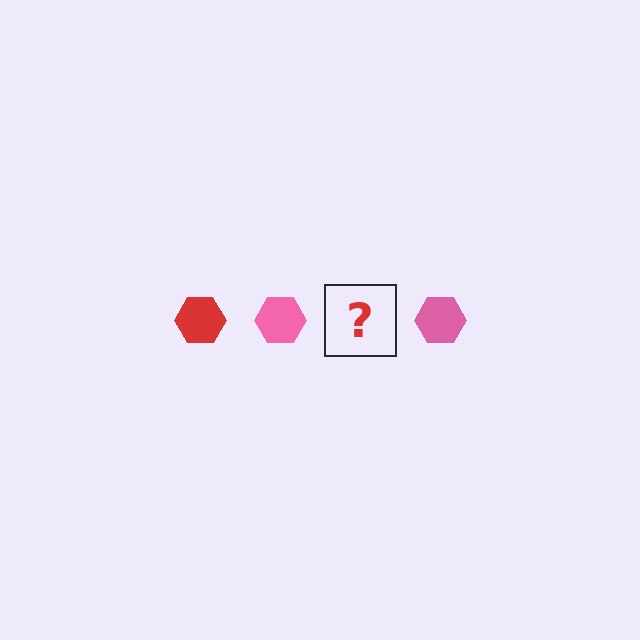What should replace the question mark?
The question mark should be replaced with a red hexagon.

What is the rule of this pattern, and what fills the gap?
The rule is that the pattern cycles through red, pink hexagons. The gap should be filled with a red hexagon.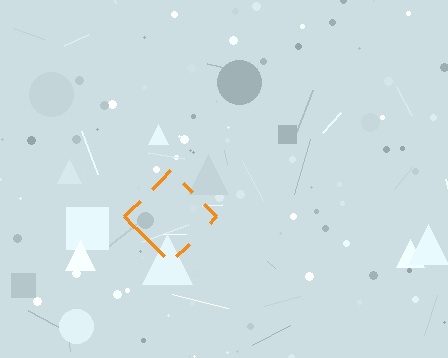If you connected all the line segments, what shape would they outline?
They would outline a diamond.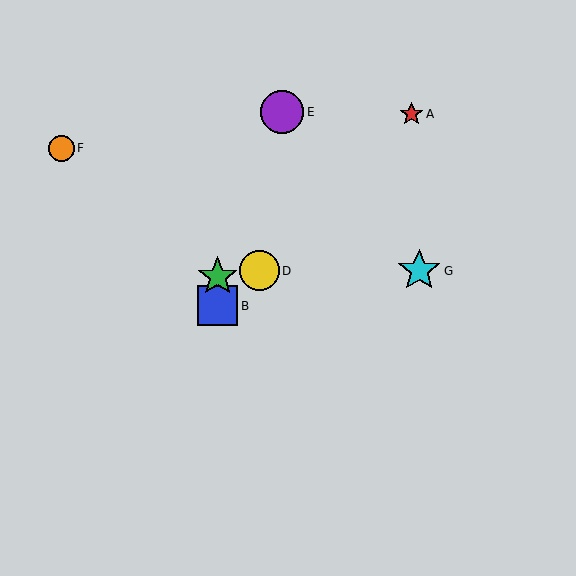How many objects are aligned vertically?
2 objects (B, C) are aligned vertically.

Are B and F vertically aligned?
No, B is at x≈218 and F is at x≈61.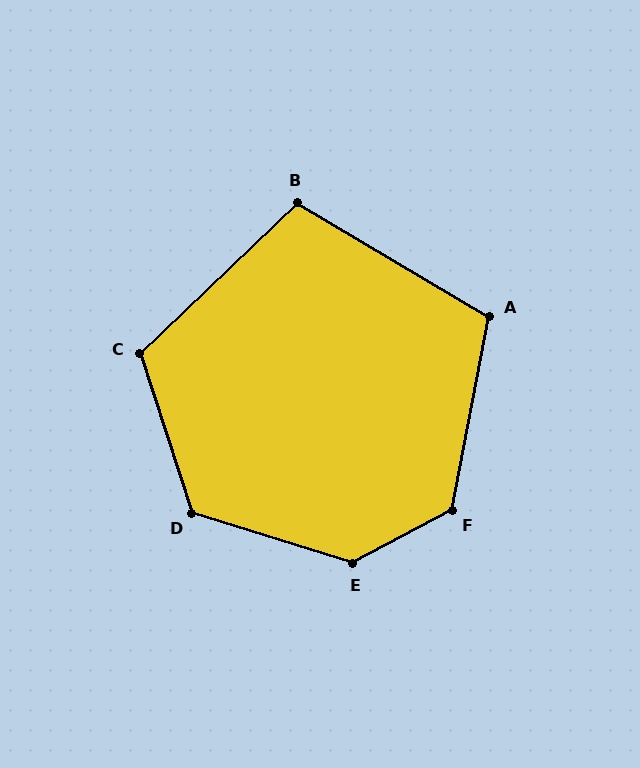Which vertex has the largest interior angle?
E, at approximately 134 degrees.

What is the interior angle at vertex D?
Approximately 125 degrees (obtuse).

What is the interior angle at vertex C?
Approximately 116 degrees (obtuse).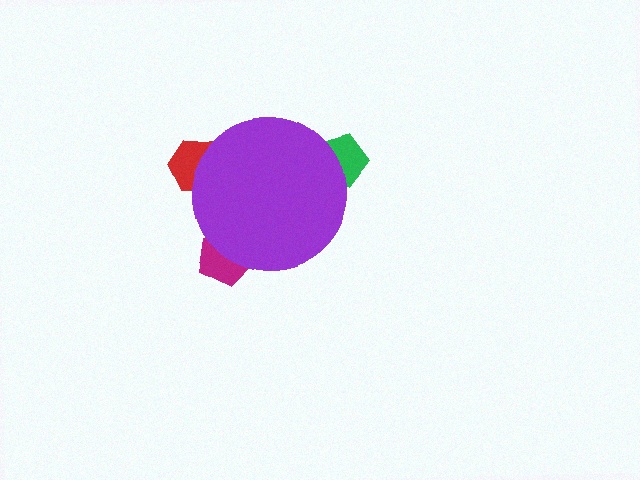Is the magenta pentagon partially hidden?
Yes, the magenta pentagon is partially hidden behind the purple circle.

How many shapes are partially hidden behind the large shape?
3 shapes are partially hidden.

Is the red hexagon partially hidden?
Yes, the red hexagon is partially hidden behind the purple circle.